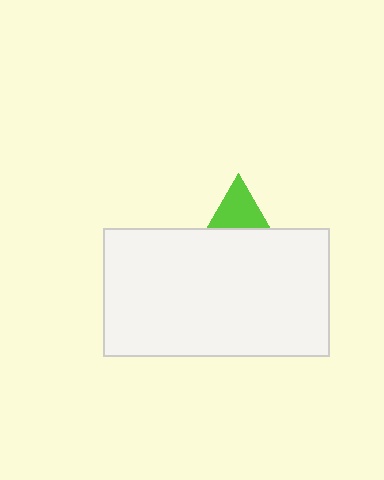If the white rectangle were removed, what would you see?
You would see the complete lime triangle.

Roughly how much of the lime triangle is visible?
A small part of it is visible (roughly 31%).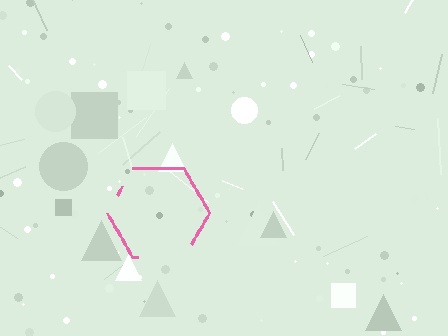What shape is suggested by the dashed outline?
The dashed outline suggests a hexagon.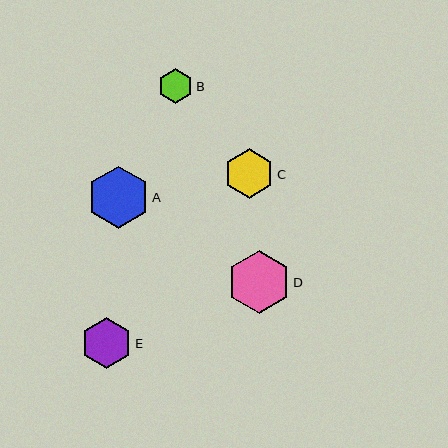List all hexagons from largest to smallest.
From largest to smallest: D, A, E, C, B.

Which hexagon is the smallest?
Hexagon B is the smallest with a size of approximately 35 pixels.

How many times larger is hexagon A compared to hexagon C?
Hexagon A is approximately 1.3 times the size of hexagon C.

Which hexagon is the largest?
Hexagon D is the largest with a size of approximately 63 pixels.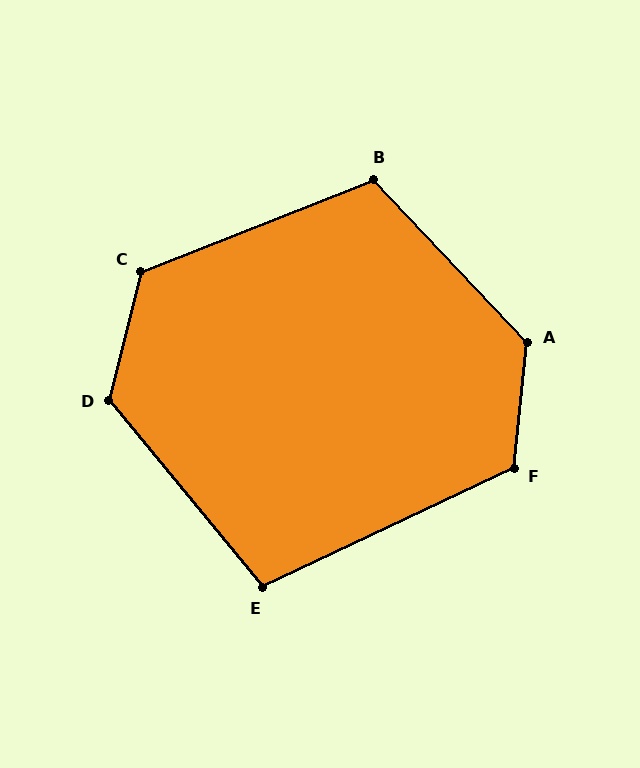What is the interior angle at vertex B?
Approximately 112 degrees (obtuse).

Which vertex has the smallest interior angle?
E, at approximately 104 degrees.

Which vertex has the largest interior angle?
A, at approximately 131 degrees.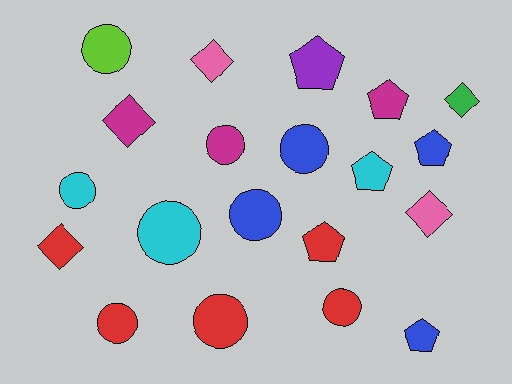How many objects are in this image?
There are 20 objects.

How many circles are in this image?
There are 9 circles.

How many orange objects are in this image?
There are no orange objects.